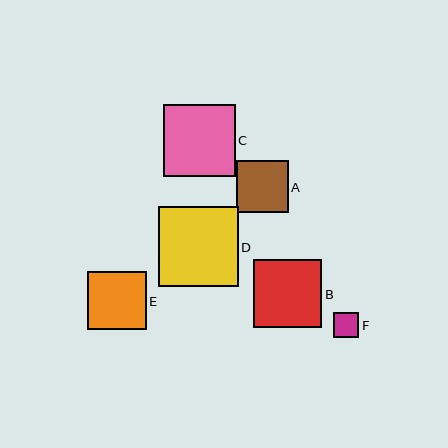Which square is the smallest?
Square F is the smallest with a size of approximately 25 pixels.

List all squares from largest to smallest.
From largest to smallest: D, C, B, E, A, F.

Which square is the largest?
Square D is the largest with a size of approximately 80 pixels.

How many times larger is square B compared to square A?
Square B is approximately 1.3 times the size of square A.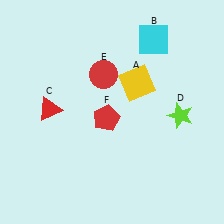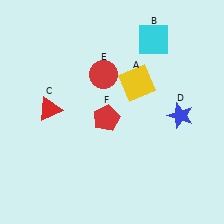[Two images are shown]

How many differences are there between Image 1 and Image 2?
There is 1 difference between the two images.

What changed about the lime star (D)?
In Image 1, D is lime. In Image 2, it changed to blue.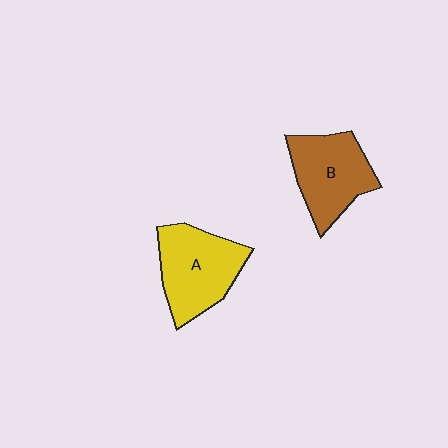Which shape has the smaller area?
Shape B (brown).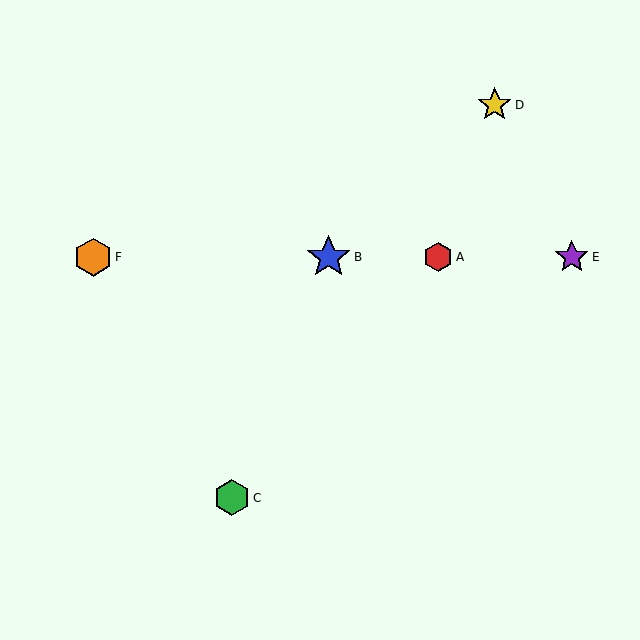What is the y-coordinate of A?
Object A is at y≈257.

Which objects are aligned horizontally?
Objects A, B, E, F are aligned horizontally.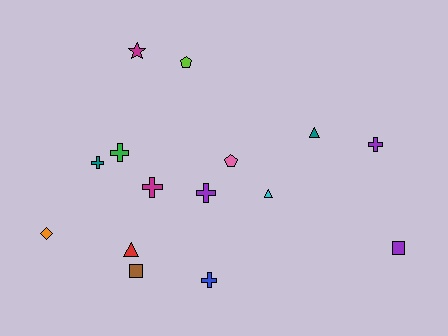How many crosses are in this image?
There are 6 crosses.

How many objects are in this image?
There are 15 objects.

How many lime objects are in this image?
There is 1 lime object.